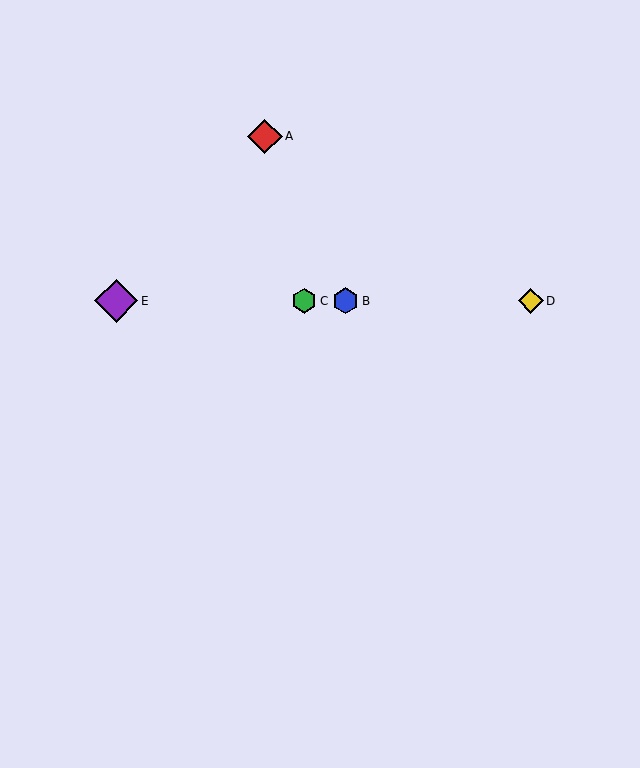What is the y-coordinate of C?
Object C is at y≈301.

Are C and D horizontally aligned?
Yes, both are at y≈301.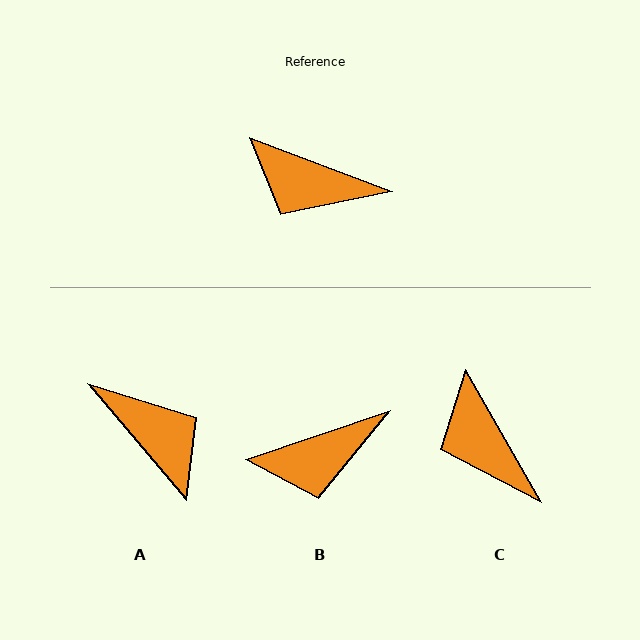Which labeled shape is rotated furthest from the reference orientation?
A, about 151 degrees away.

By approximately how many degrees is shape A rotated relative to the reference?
Approximately 151 degrees counter-clockwise.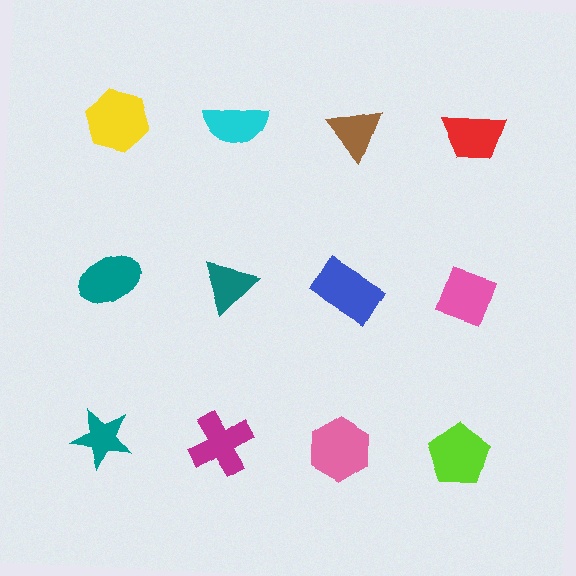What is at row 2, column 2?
A teal triangle.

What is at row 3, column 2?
A magenta cross.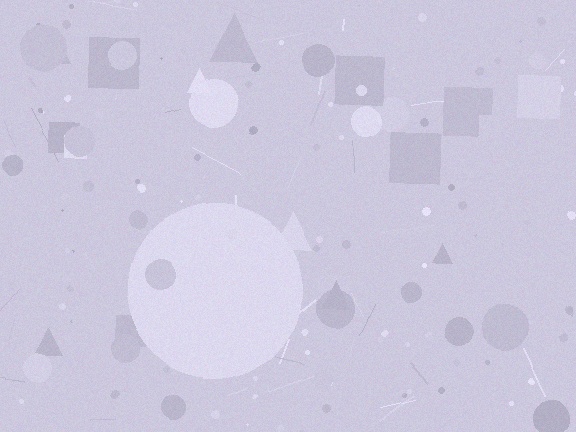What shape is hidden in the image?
A circle is hidden in the image.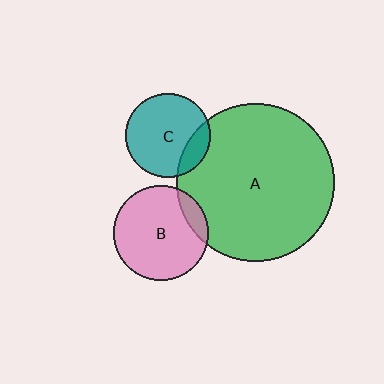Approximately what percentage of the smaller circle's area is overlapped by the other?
Approximately 10%.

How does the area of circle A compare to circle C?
Approximately 3.5 times.